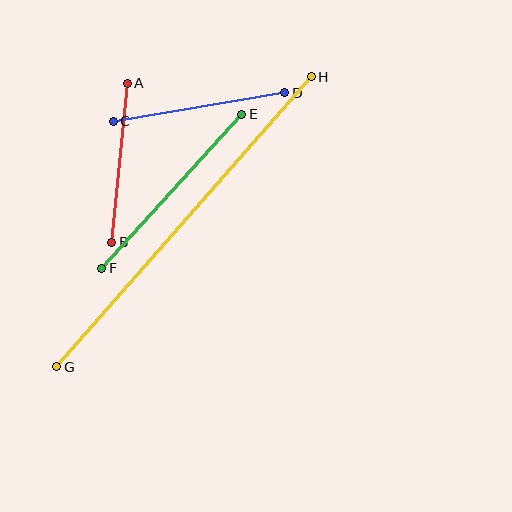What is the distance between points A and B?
The distance is approximately 160 pixels.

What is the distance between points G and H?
The distance is approximately 386 pixels.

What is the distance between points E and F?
The distance is approximately 208 pixels.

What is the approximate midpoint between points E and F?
The midpoint is at approximately (172, 191) pixels.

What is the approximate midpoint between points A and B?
The midpoint is at approximately (120, 163) pixels.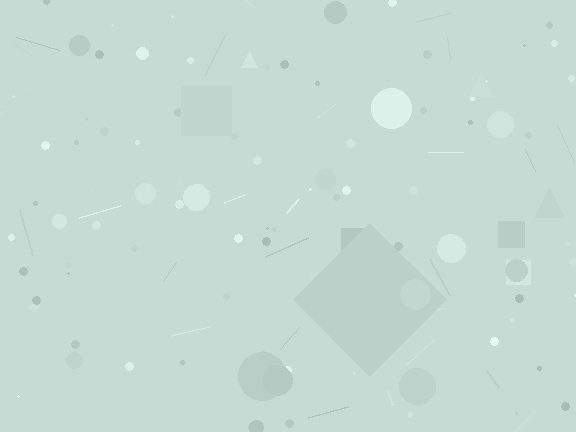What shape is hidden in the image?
A diamond is hidden in the image.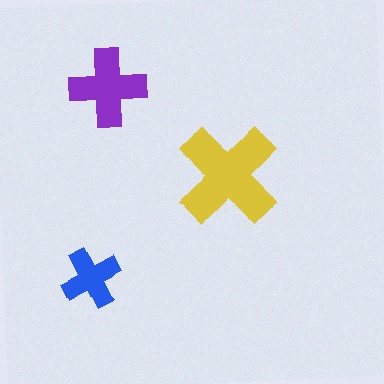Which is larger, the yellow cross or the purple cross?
The yellow one.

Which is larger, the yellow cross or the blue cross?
The yellow one.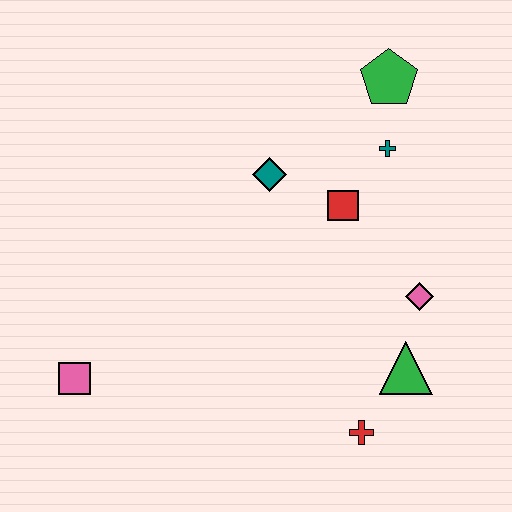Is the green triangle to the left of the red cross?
No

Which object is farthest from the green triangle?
The pink square is farthest from the green triangle.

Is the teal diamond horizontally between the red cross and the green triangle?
No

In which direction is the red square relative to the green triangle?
The red square is above the green triangle.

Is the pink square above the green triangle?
No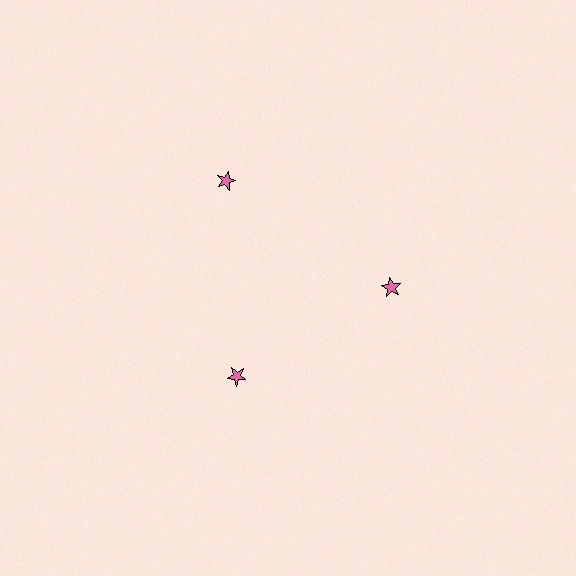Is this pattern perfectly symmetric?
No. The 3 pink stars are arranged in a ring, but one element near the 11 o'clock position is pushed outward from the center, breaking the 3-fold rotational symmetry.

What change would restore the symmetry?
The symmetry would be restored by moving it inward, back onto the ring so that all 3 stars sit at equal angles and equal distance from the center.